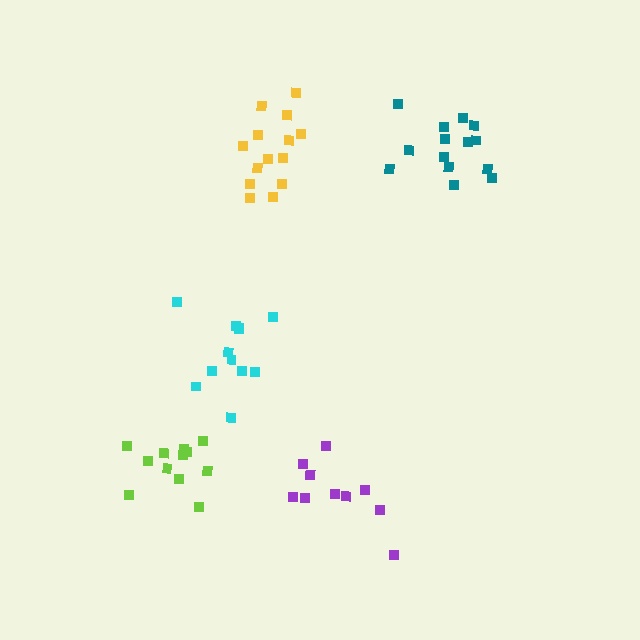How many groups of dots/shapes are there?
There are 5 groups.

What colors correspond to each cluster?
The clusters are colored: yellow, cyan, purple, teal, lime.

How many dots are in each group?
Group 1: 14 dots, Group 2: 12 dots, Group 3: 10 dots, Group 4: 14 dots, Group 5: 12 dots (62 total).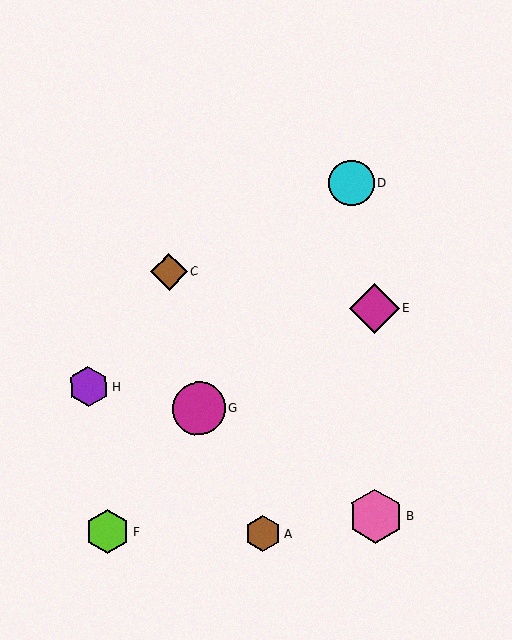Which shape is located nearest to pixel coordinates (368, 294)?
The magenta diamond (labeled E) at (374, 308) is nearest to that location.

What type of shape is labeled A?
Shape A is a brown hexagon.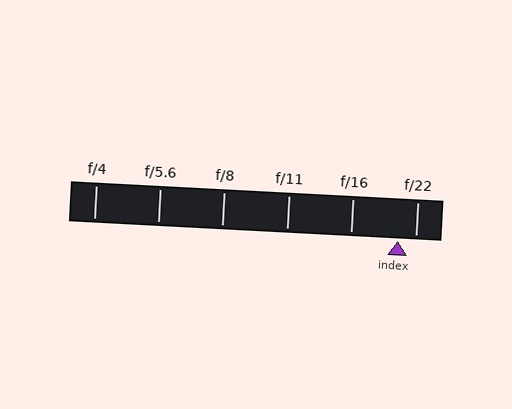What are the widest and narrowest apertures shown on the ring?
The widest aperture shown is f/4 and the narrowest is f/22.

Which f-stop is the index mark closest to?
The index mark is closest to f/22.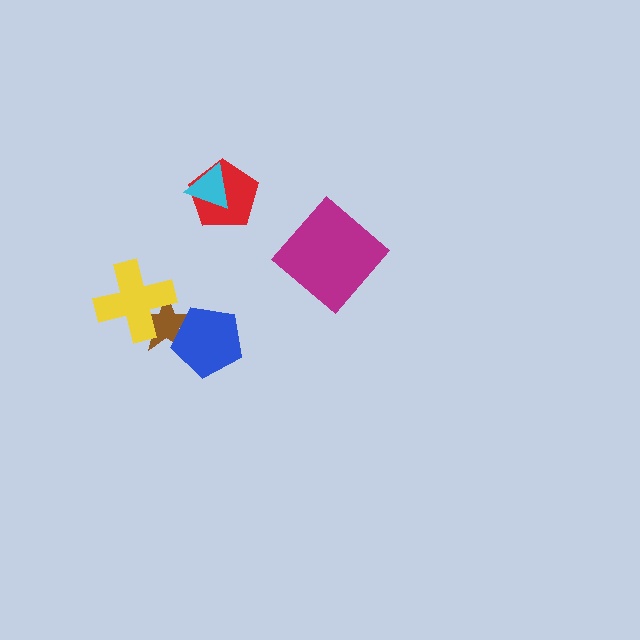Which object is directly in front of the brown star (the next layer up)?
The yellow cross is directly in front of the brown star.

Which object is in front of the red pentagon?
The cyan triangle is in front of the red pentagon.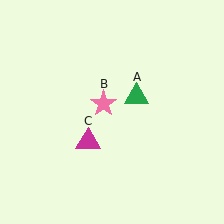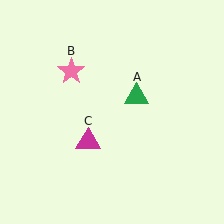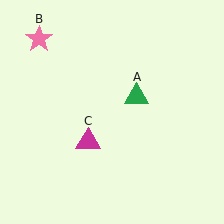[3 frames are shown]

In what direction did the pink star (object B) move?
The pink star (object B) moved up and to the left.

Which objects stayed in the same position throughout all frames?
Green triangle (object A) and magenta triangle (object C) remained stationary.